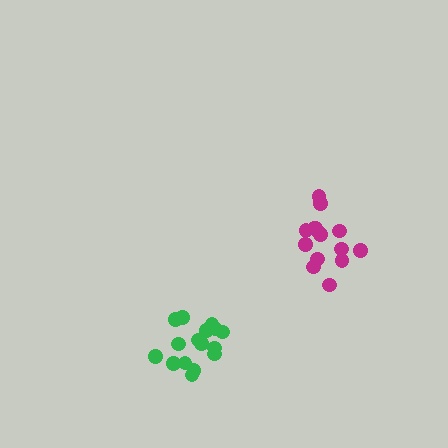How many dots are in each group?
Group 1: 17 dots, Group 2: 15 dots (32 total).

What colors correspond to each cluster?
The clusters are colored: green, magenta.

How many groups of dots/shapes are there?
There are 2 groups.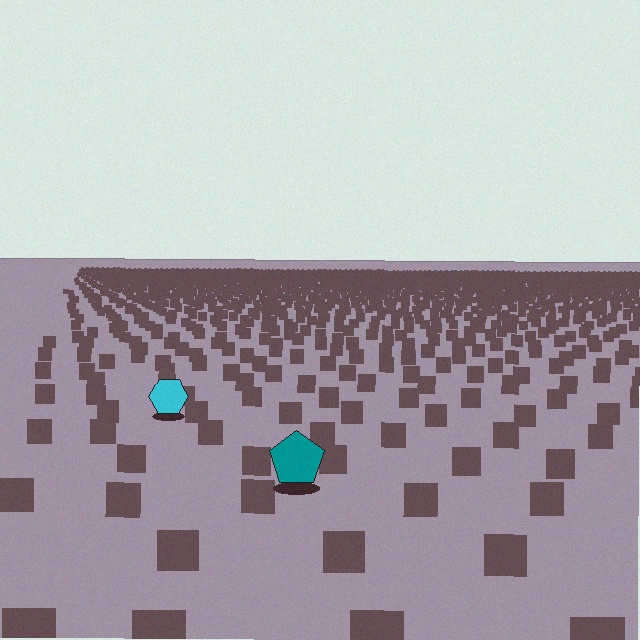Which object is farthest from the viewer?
The cyan hexagon is farthest from the viewer. It appears smaller and the ground texture around it is denser.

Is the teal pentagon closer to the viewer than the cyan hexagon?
Yes. The teal pentagon is closer — you can tell from the texture gradient: the ground texture is coarser near it.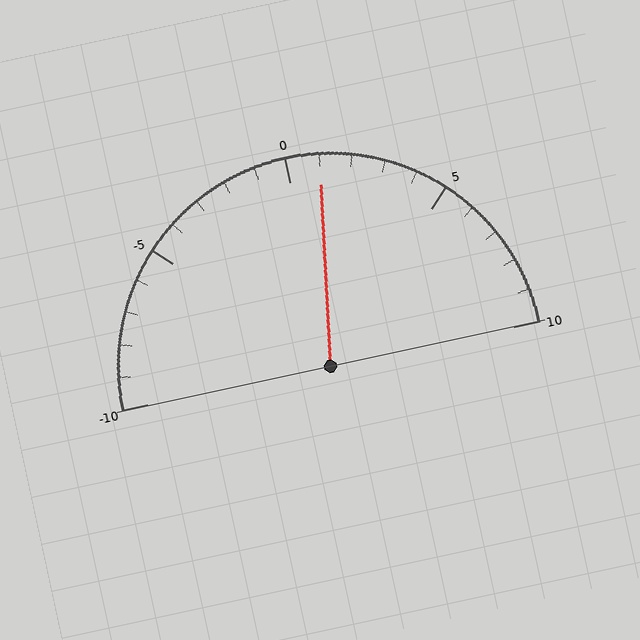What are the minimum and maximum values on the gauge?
The gauge ranges from -10 to 10.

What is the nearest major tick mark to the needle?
The nearest major tick mark is 0.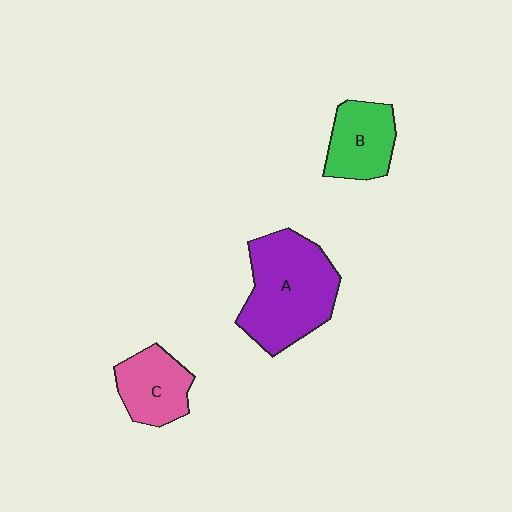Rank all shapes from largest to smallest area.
From largest to smallest: A (purple), B (green), C (pink).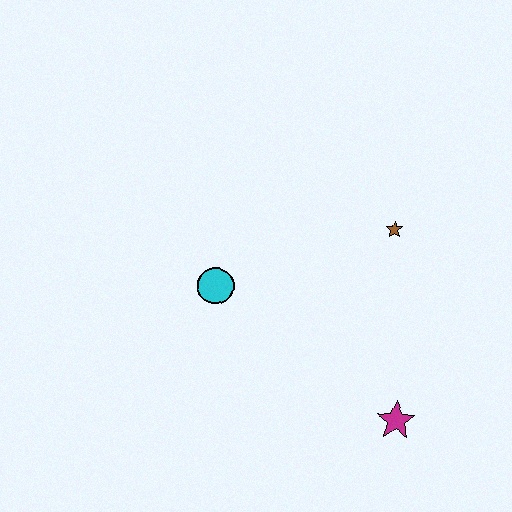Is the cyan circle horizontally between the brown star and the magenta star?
No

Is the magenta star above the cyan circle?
No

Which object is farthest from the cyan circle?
The magenta star is farthest from the cyan circle.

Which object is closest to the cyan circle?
The brown star is closest to the cyan circle.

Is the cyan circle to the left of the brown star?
Yes